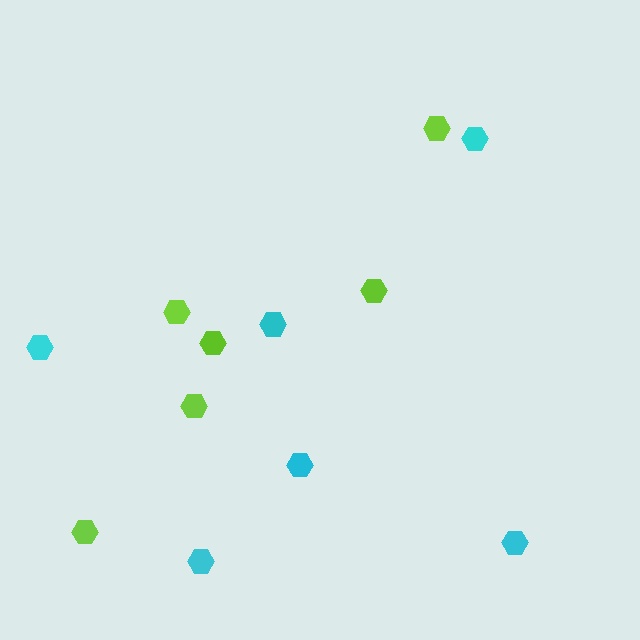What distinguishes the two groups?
There are 2 groups: one group of cyan hexagons (6) and one group of lime hexagons (6).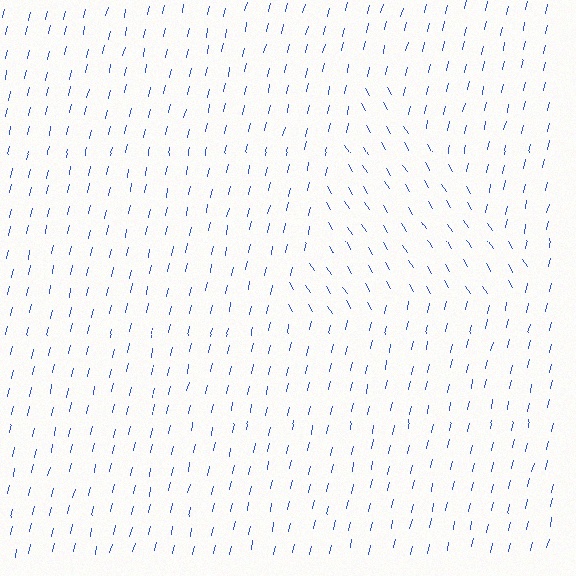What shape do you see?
I see a triangle.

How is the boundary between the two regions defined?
The boundary is defined purely by a change in line orientation (approximately 45 degrees difference). All lines are the same color and thickness.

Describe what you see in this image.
The image is filled with small blue line segments. A triangle region in the image has lines oriented differently from the surrounding lines, creating a visible texture boundary.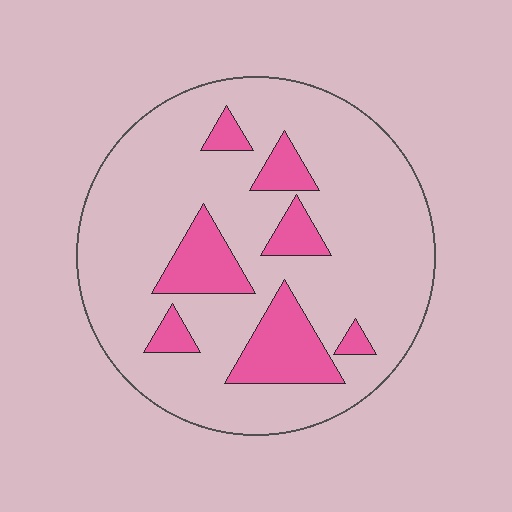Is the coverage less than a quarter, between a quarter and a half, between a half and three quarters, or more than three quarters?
Less than a quarter.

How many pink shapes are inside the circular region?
7.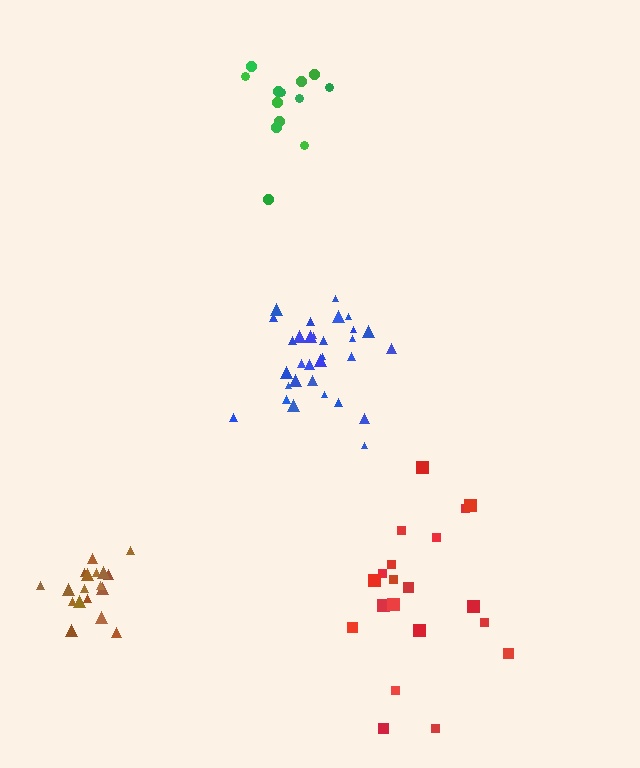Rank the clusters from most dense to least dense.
brown, blue, green, red.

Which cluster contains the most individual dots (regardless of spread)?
Blue (32).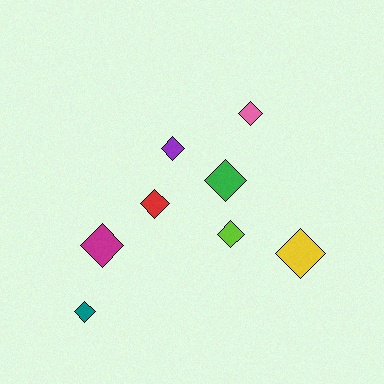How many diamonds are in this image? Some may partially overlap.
There are 8 diamonds.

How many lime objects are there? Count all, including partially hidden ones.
There is 1 lime object.